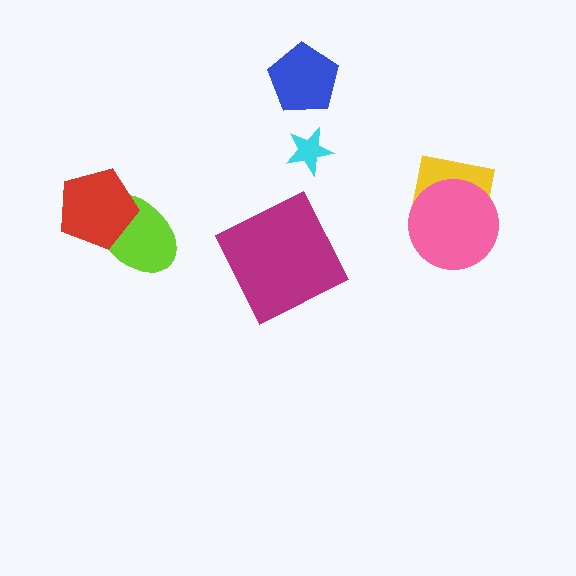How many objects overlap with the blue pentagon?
0 objects overlap with the blue pentagon.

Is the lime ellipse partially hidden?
Yes, it is partially covered by another shape.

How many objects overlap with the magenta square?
0 objects overlap with the magenta square.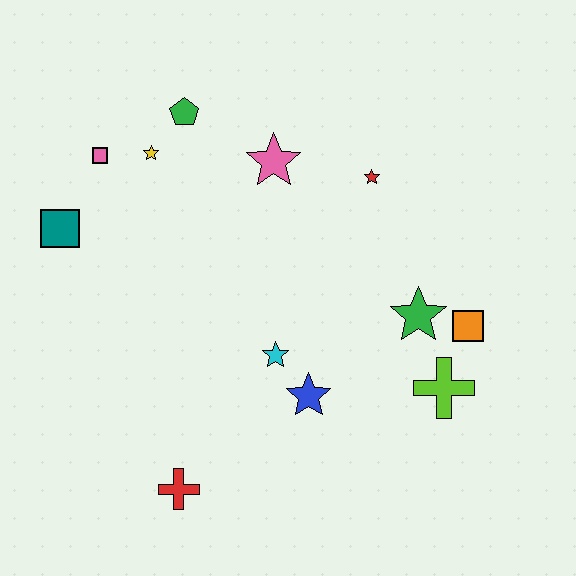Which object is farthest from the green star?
The teal square is farthest from the green star.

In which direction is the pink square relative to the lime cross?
The pink square is to the left of the lime cross.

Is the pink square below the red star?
No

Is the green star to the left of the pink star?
No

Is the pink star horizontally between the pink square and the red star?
Yes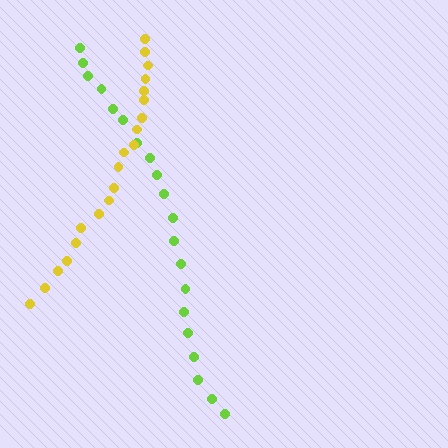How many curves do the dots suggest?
There are 2 distinct paths.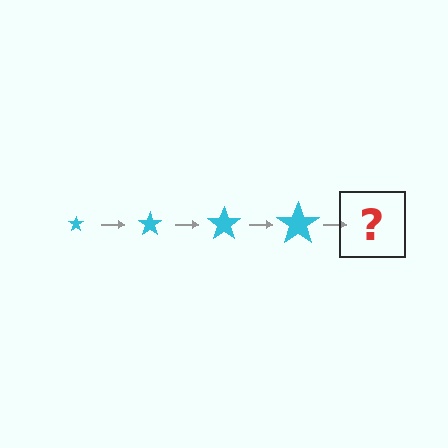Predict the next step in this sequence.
The next step is a cyan star, larger than the previous one.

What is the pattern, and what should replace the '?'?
The pattern is that the star gets progressively larger each step. The '?' should be a cyan star, larger than the previous one.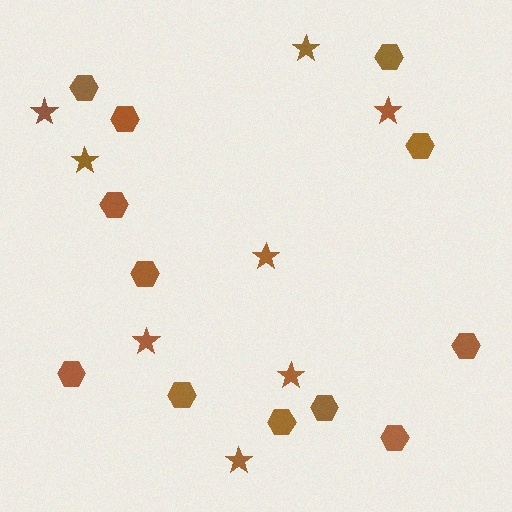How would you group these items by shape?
There are 2 groups: one group of stars (8) and one group of hexagons (12).